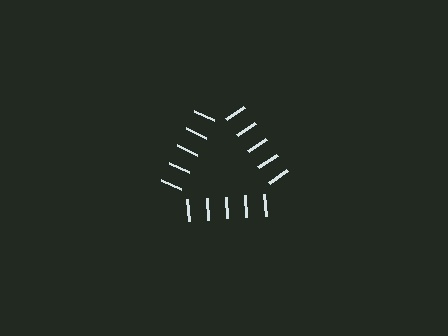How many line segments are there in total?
15 — 5 along each of the 3 edges.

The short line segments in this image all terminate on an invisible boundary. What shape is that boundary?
An illusory triangle — the line segments terminate on its edges but no continuous stroke is drawn.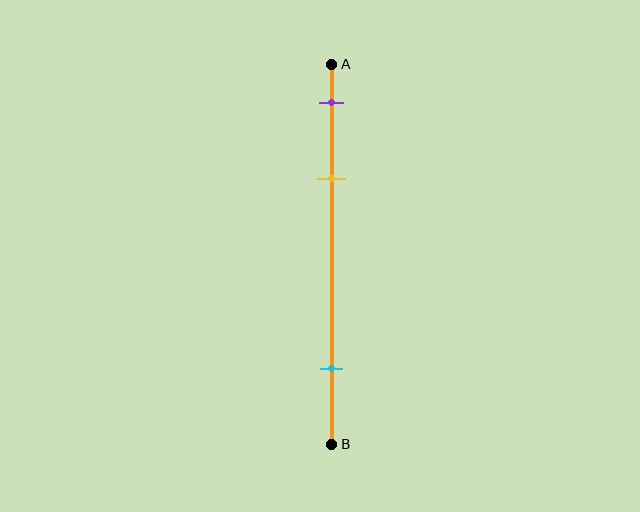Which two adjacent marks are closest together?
The purple and yellow marks are the closest adjacent pair.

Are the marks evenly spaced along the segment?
No, the marks are not evenly spaced.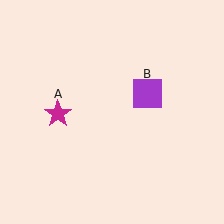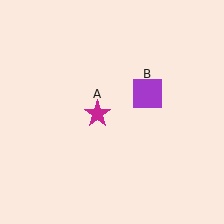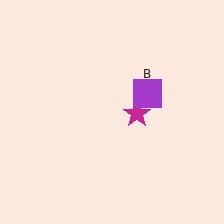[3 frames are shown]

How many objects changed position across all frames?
1 object changed position: magenta star (object A).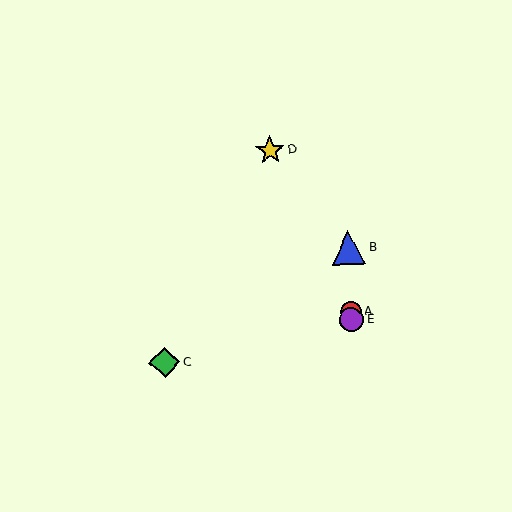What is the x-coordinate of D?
Object D is at x≈270.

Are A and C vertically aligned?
No, A is at x≈351 and C is at x≈165.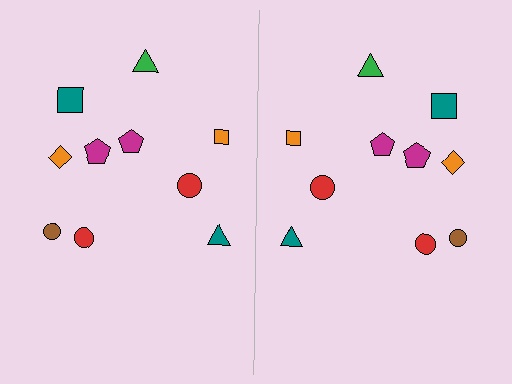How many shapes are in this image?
There are 20 shapes in this image.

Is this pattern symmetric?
Yes, this pattern has bilateral (reflection) symmetry.